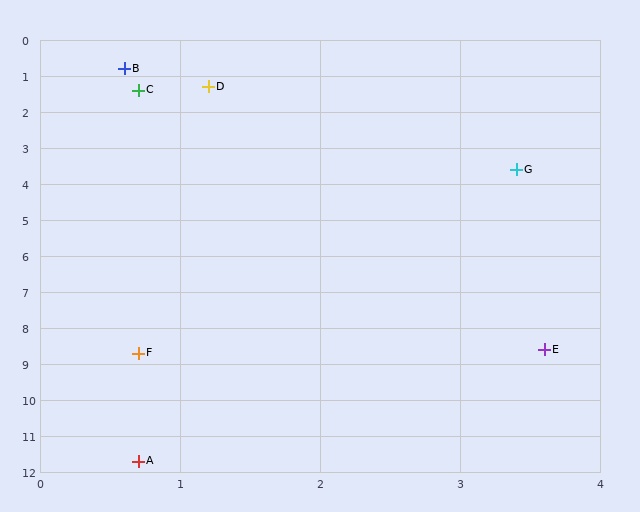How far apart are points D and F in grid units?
Points D and F are about 7.4 grid units apart.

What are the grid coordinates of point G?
Point G is at approximately (3.4, 3.6).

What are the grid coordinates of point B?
Point B is at approximately (0.6, 0.8).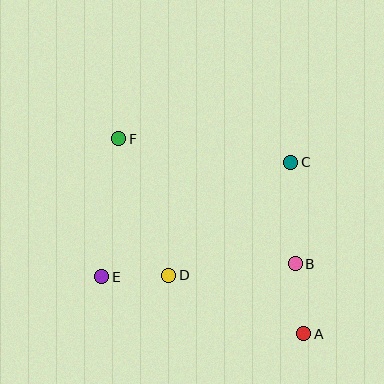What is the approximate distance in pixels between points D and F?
The distance between D and F is approximately 145 pixels.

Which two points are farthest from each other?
Points A and F are farthest from each other.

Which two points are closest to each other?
Points D and E are closest to each other.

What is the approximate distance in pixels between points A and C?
The distance between A and C is approximately 172 pixels.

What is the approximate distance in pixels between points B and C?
The distance between B and C is approximately 102 pixels.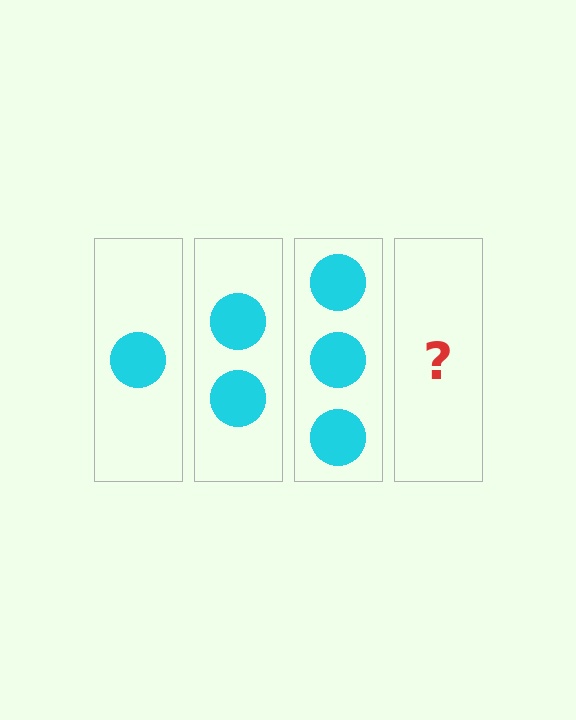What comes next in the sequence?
The next element should be 4 circles.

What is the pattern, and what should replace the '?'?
The pattern is that each step adds one more circle. The '?' should be 4 circles.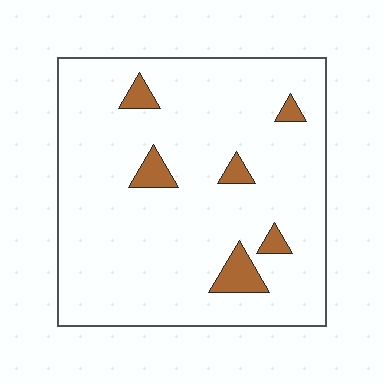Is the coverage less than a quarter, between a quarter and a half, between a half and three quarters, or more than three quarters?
Less than a quarter.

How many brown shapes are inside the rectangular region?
6.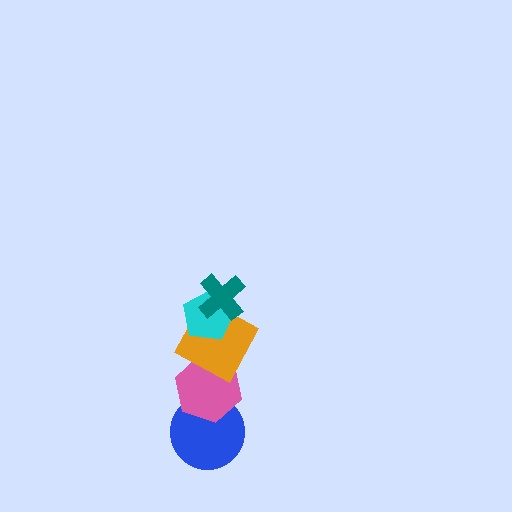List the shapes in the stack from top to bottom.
From top to bottom: the teal cross, the cyan pentagon, the orange square, the pink hexagon, the blue circle.